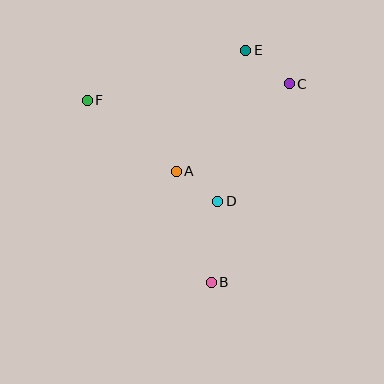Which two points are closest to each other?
Points A and D are closest to each other.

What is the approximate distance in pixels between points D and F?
The distance between D and F is approximately 165 pixels.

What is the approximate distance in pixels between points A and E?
The distance between A and E is approximately 140 pixels.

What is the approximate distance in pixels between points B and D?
The distance between B and D is approximately 81 pixels.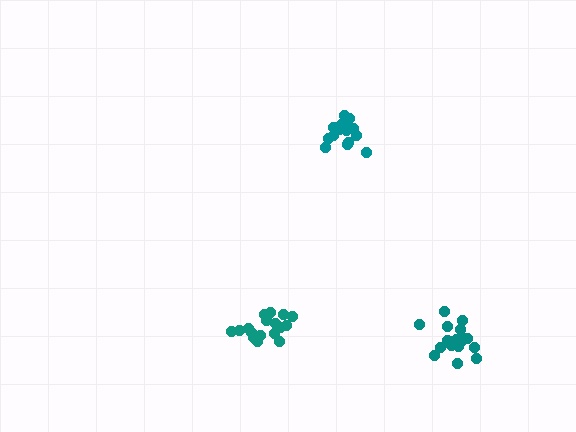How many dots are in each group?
Group 1: 19 dots, Group 2: 17 dots, Group 3: 15 dots (51 total).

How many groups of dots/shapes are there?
There are 3 groups.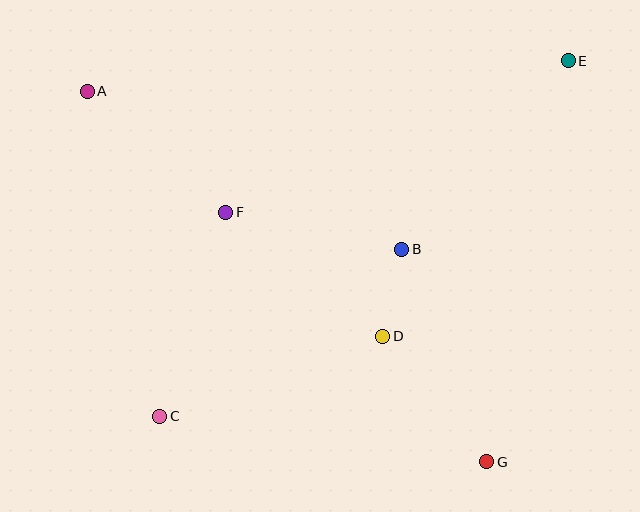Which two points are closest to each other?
Points B and D are closest to each other.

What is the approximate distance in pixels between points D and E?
The distance between D and E is approximately 332 pixels.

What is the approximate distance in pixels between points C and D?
The distance between C and D is approximately 237 pixels.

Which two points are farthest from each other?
Points A and G are farthest from each other.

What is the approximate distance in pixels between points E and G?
The distance between E and G is approximately 409 pixels.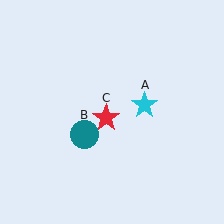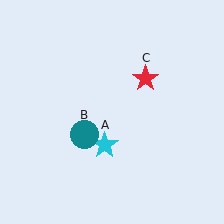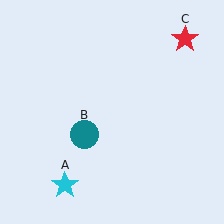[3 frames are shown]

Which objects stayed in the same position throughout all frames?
Teal circle (object B) remained stationary.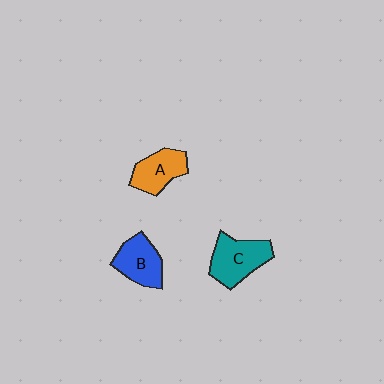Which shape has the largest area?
Shape C (teal).